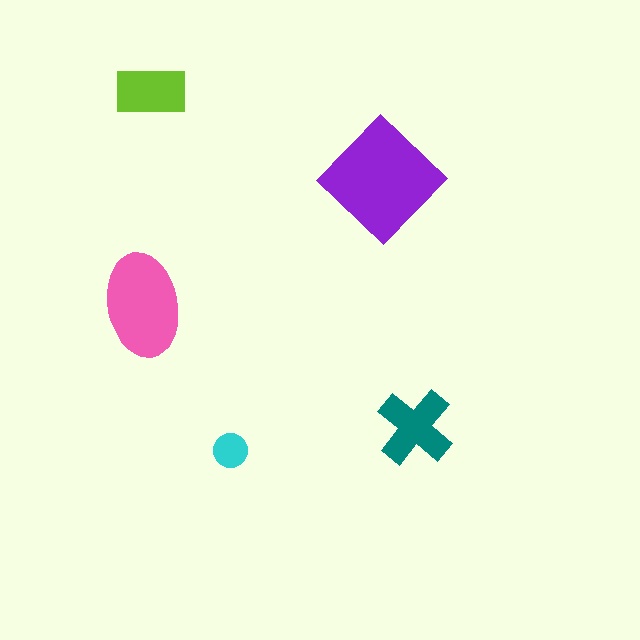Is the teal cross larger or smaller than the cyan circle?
Larger.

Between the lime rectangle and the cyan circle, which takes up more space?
The lime rectangle.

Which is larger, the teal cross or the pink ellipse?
The pink ellipse.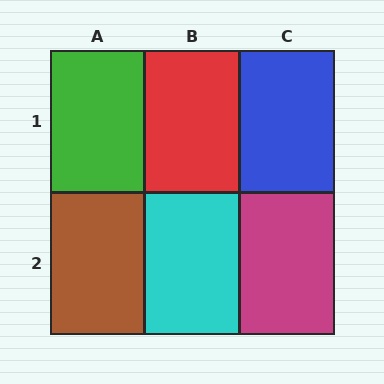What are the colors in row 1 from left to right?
Green, red, blue.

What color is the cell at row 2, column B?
Cyan.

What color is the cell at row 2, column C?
Magenta.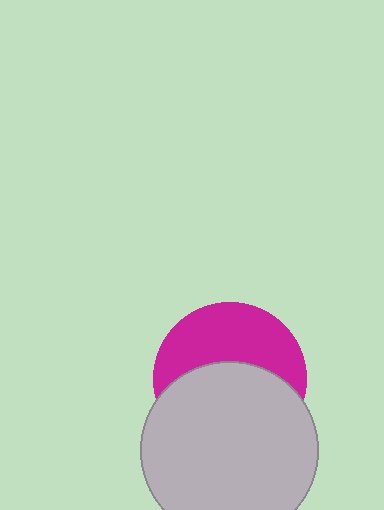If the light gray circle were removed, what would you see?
You would see the complete magenta circle.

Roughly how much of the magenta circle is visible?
About half of it is visible (roughly 46%).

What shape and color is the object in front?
The object in front is a light gray circle.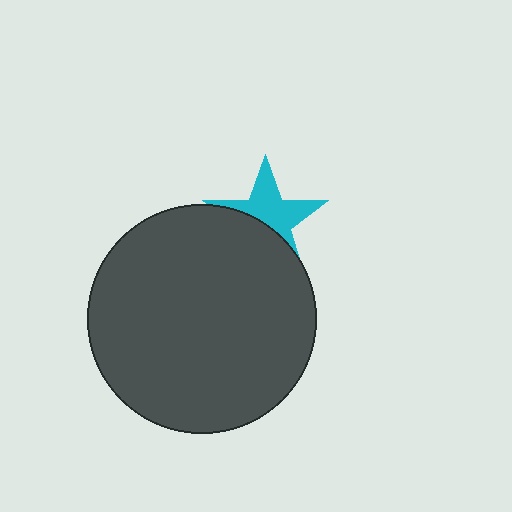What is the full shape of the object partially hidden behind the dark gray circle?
The partially hidden object is a cyan star.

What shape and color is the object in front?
The object in front is a dark gray circle.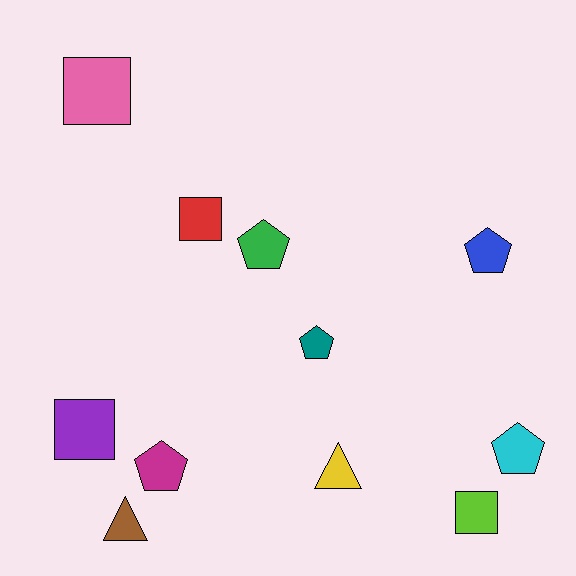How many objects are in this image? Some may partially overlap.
There are 11 objects.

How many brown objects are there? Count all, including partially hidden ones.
There is 1 brown object.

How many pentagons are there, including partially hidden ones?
There are 5 pentagons.